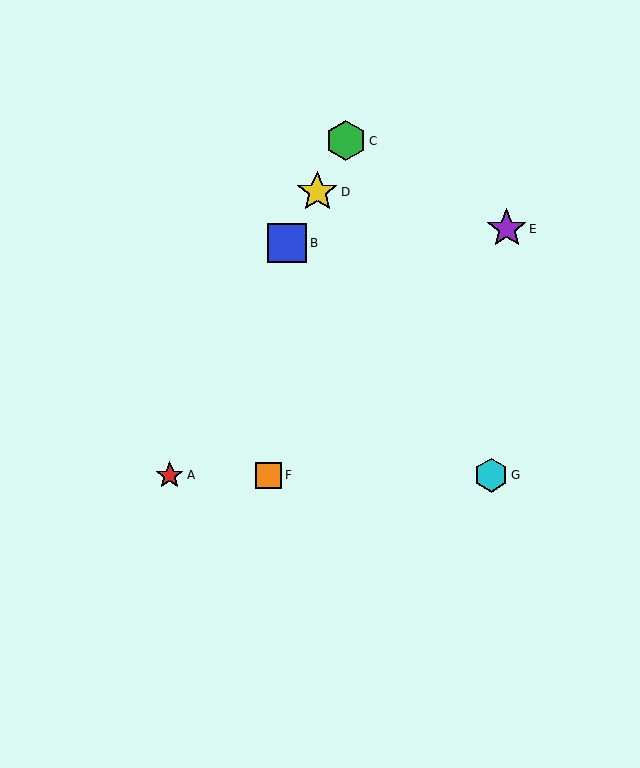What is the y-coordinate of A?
Object A is at y≈475.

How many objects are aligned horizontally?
3 objects (A, F, G) are aligned horizontally.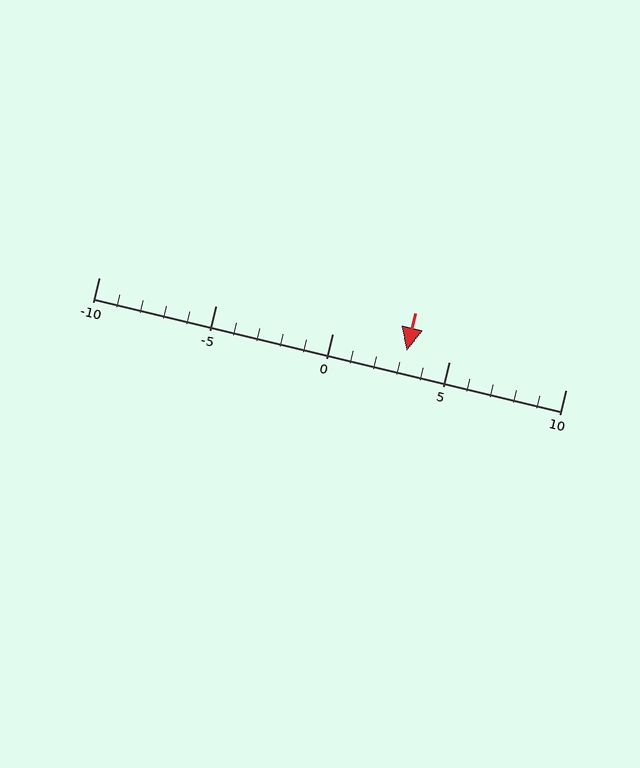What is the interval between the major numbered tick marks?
The major tick marks are spaced 5 units apart.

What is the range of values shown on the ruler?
The ruler shows values from -10 to 10.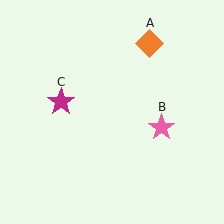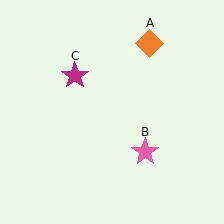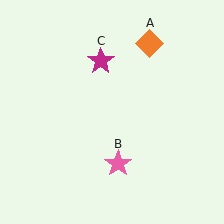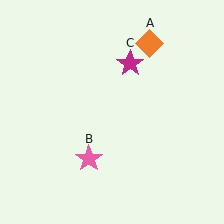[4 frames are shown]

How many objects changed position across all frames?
2 objects changed position: pink star (object B), magenta star (object C).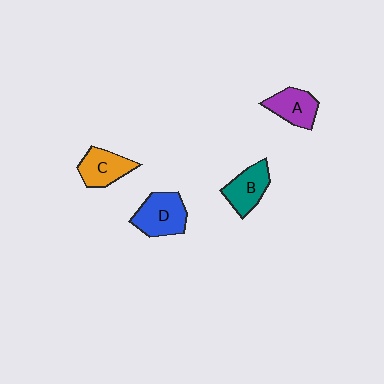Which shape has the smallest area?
Shape A (purple).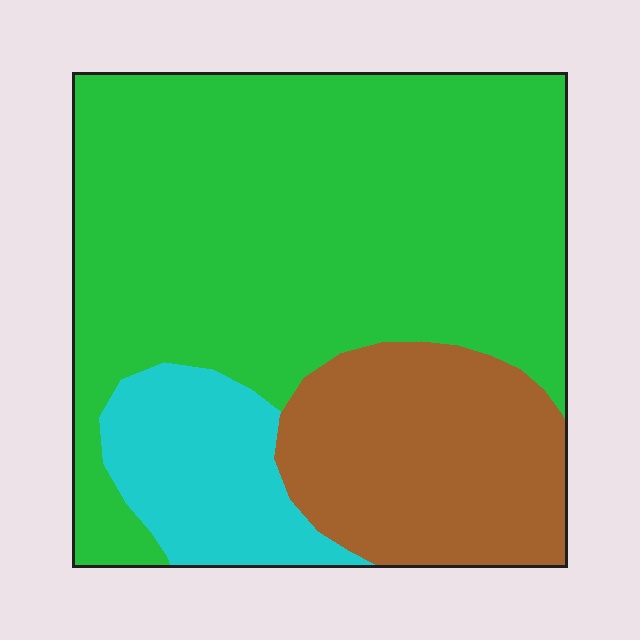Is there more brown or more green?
Green.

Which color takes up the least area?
Cyan, at roughly 15%.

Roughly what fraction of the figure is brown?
Brown takes up about one quarter (1/4) of the figure.